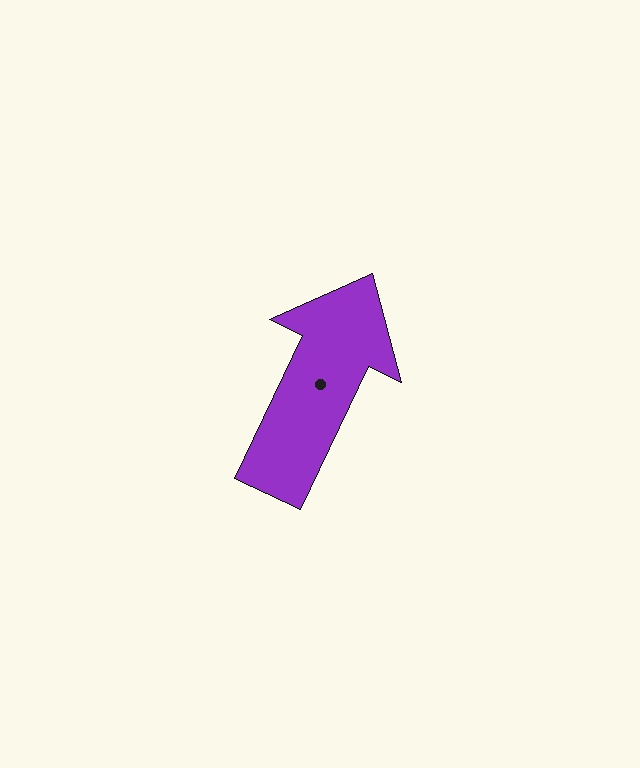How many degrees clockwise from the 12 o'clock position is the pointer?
Approximately 26 degrees.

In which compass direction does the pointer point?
Northeast.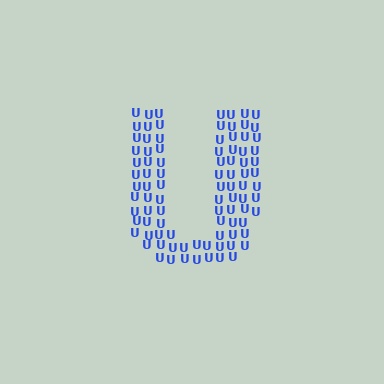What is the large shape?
The large shape is the letter U.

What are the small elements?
The small elements are letter U's.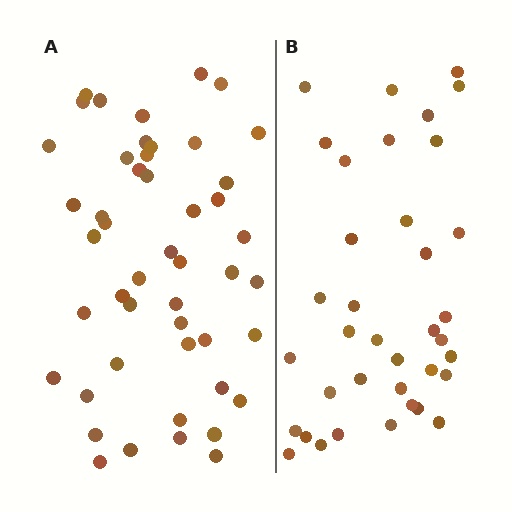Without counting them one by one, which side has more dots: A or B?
Region A (the left region) has more dots.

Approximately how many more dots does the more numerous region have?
Region A has roughly 12 or so more dots than region B.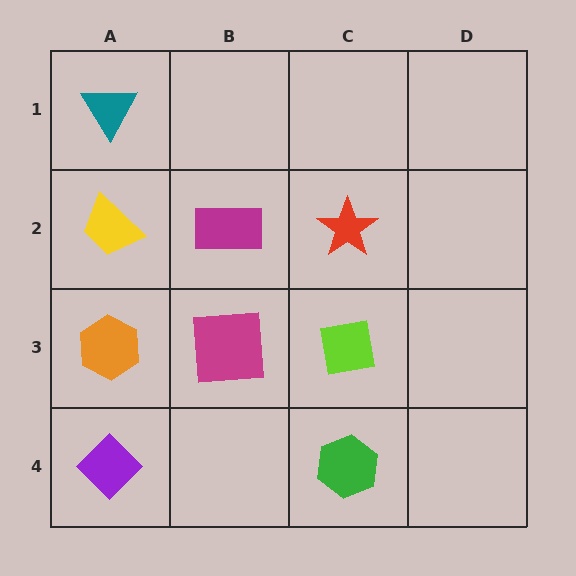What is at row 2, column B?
A magenta rectangle.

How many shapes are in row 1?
1 shape.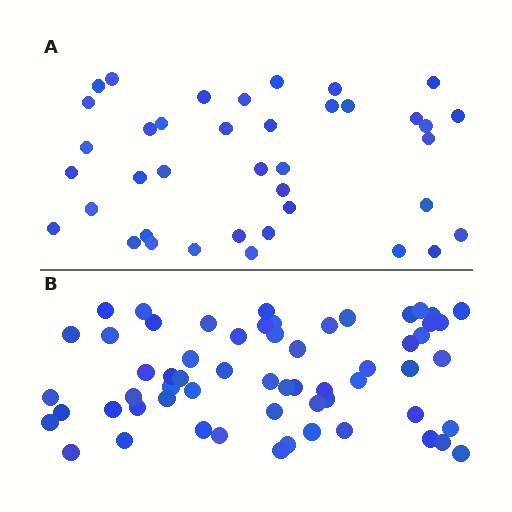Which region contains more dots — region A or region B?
Region B (the bottom region) has more dots.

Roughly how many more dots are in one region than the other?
Region B has approximately 20 more dots than region A.